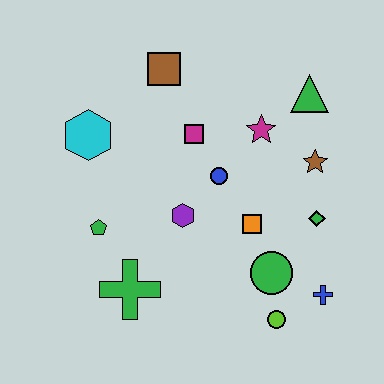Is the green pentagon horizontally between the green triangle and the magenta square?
No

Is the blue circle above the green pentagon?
Yes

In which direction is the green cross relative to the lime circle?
The green cross is to the left of the lime circle.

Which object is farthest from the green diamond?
The cyan hexagon is farthest from the green diamond.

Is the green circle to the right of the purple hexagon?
Yes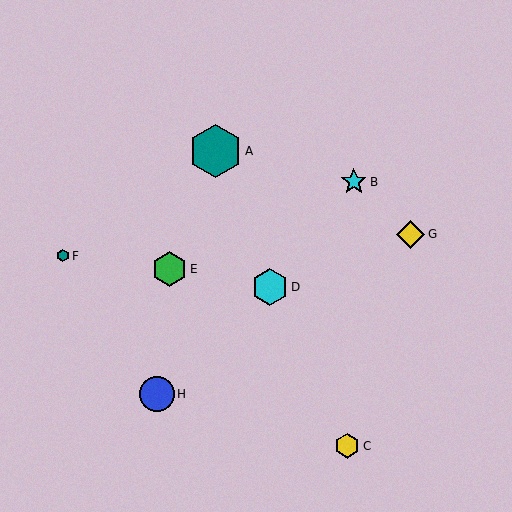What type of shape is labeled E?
Shape E is a green hexagon.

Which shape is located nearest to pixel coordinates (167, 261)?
The green hexagon (labeled E) at (169, 269) is nearest to that location.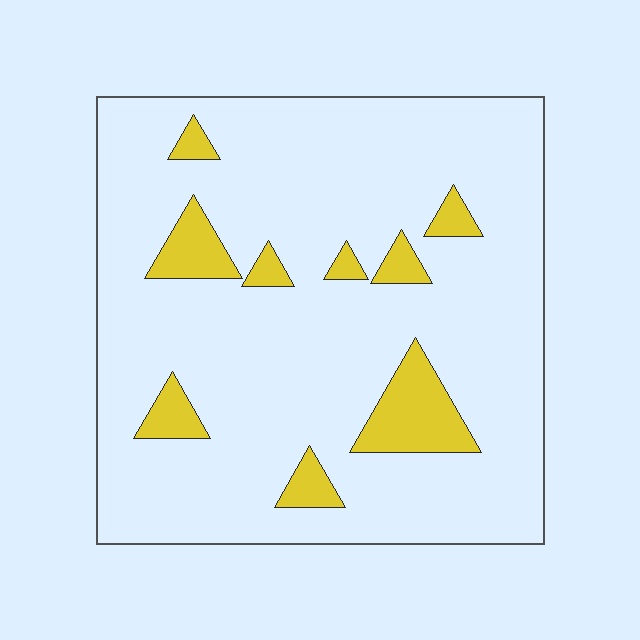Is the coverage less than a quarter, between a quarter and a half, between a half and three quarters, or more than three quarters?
Less than a quarter.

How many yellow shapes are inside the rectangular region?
9.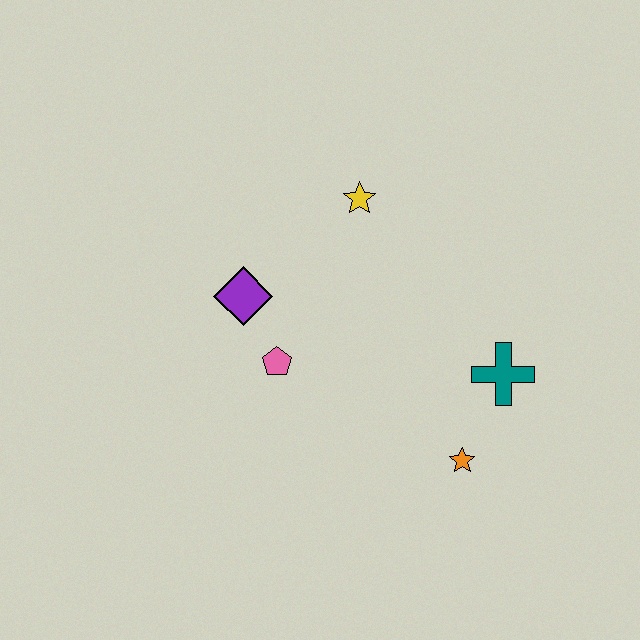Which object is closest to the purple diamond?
The pink pentagon is closest to the purple diamond.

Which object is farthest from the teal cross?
The purple diamond is farthest from the teal cross.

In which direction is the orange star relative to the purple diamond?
The orange star is to the right of the purple diamond.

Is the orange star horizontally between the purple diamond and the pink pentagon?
No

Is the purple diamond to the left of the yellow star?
Yes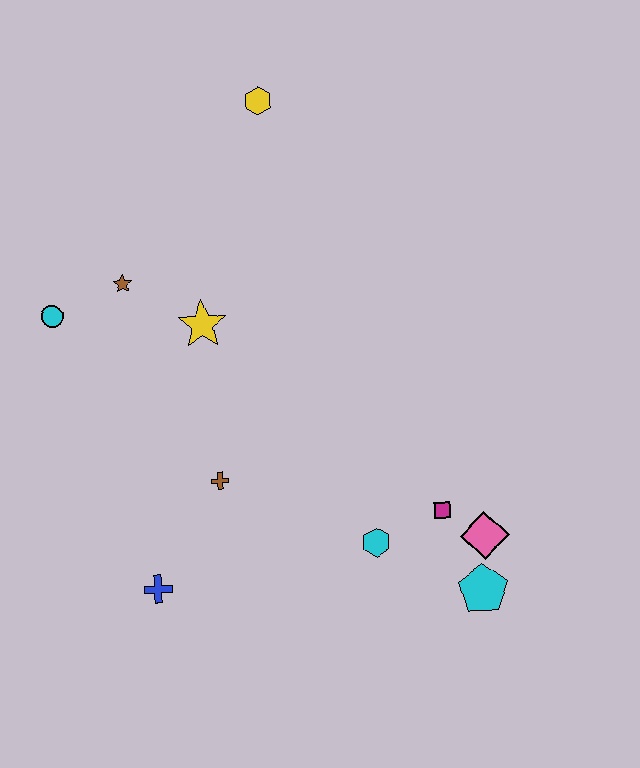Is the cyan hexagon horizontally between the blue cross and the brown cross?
No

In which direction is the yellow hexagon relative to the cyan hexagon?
The yellow hexagon is above the cyan hexagon.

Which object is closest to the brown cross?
The blue cross is closest to the brown cross.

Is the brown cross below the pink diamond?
No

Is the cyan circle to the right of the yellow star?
No